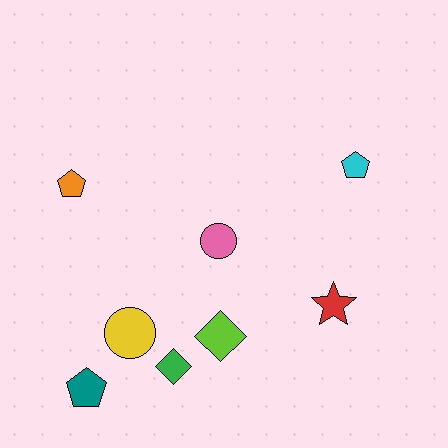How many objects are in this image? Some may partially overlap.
There are 8 objects.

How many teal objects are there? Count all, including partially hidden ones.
There is 1 teal object.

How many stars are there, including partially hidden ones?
There is 1 star.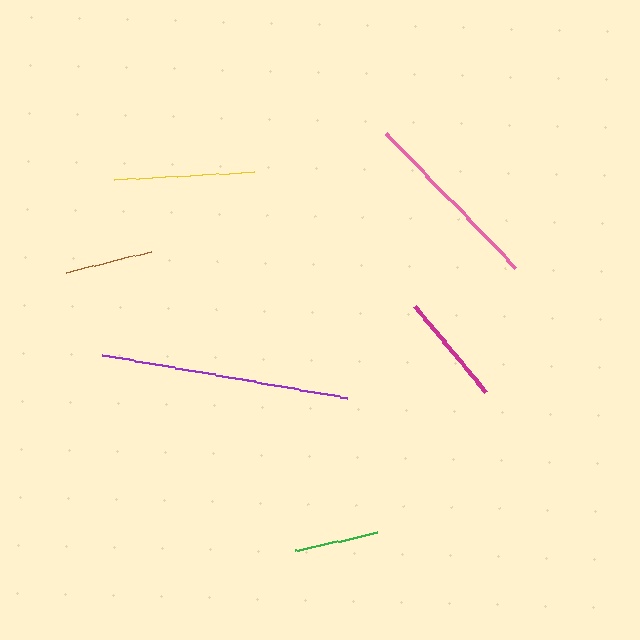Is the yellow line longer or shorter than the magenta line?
The yellow line is longer than the magenta line.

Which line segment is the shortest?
The green line is the shortest at approximately 84 pixels.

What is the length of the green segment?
The green segment is approximately 84 pixels long.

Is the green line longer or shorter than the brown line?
The brown line is longer than the green line.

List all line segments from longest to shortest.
From longest to shortest: purple, pink, yellow, magenta, brown, green.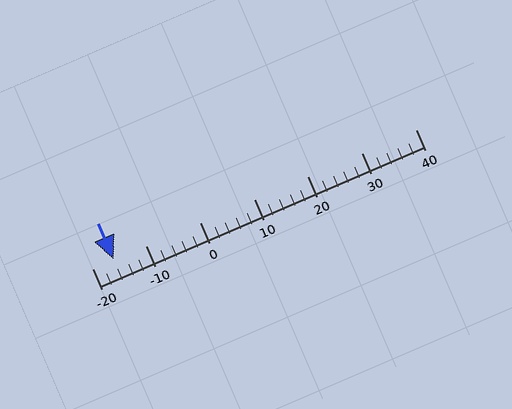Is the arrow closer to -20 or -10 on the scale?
The arrow is closer to -20.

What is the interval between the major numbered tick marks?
The major tick marks are spaced 10 units apart.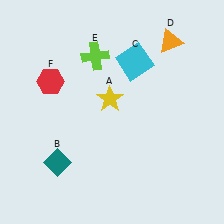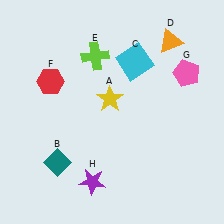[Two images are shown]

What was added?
A pink pentagon (G), a purple star (H) were added in Image 2.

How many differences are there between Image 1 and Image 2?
There are 2 differences between the two images.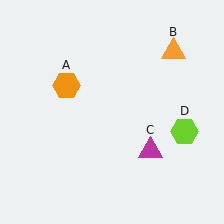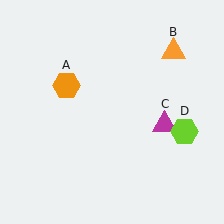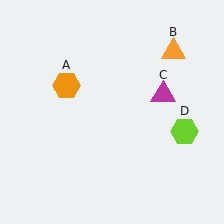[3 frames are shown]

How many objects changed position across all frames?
1 object changed position: magenta triangle (object C).